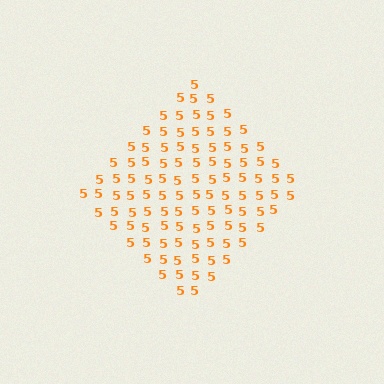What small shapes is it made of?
It is made of small digit 5's.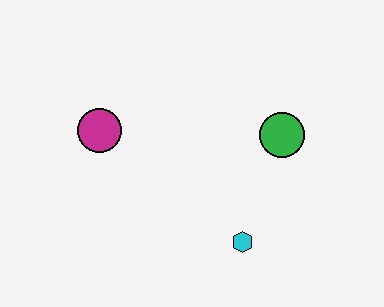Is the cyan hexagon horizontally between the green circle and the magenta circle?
Yes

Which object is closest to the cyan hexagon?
The green circle is closest to the cyan hexagon.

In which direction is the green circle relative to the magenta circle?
The green circle is to the right of the magenta circle.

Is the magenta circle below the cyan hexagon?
No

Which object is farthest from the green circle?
The magenta circle is farthest from the green circle.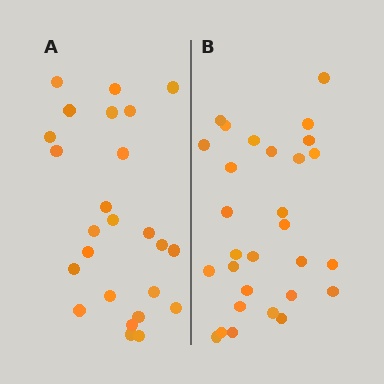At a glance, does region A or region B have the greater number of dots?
Region B (the right region) has more dots.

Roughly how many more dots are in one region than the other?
Region B has about 4 more dots than region A.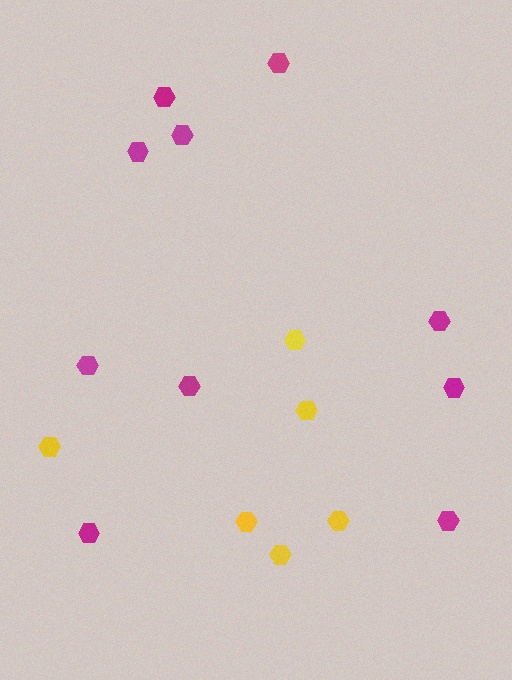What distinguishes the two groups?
There are 2 groups: one group of magenta hexagons (10) and one group of yellow hexagons (6).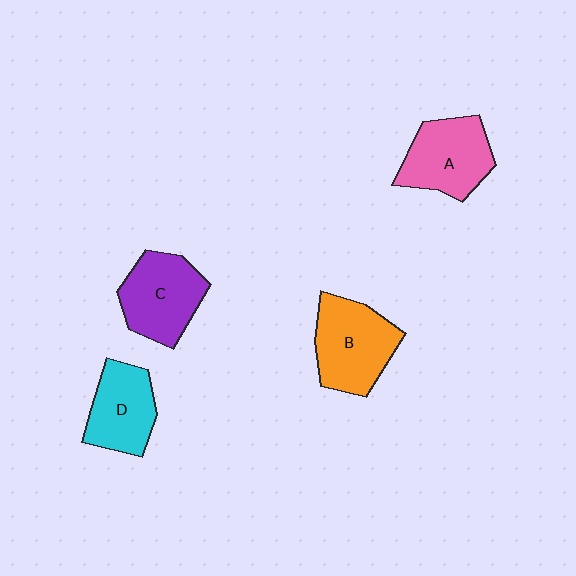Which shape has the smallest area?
Shape D (cyan).